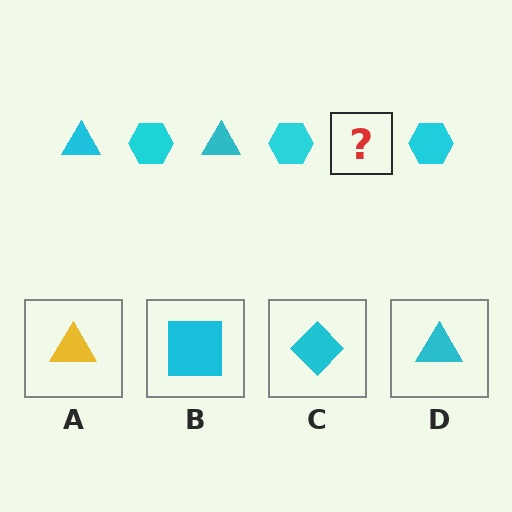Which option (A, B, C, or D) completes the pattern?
D.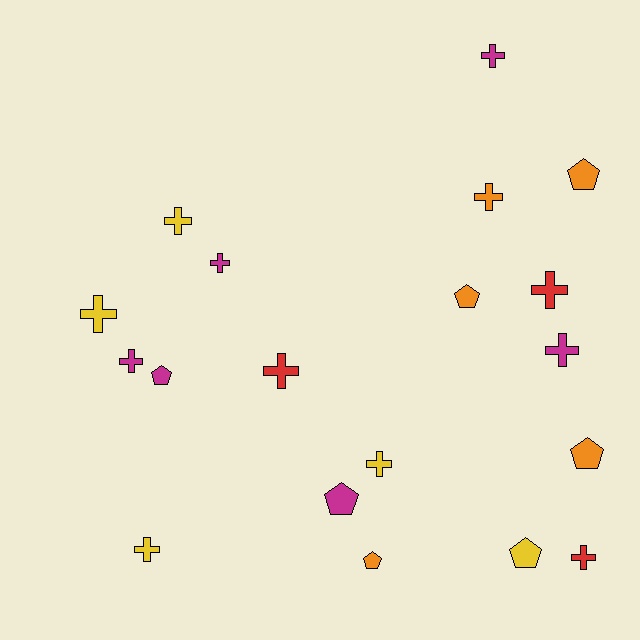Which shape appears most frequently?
Cross, with 12 objects.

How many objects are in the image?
There are 19 objects.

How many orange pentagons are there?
There are 4 orange pentagons.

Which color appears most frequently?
Magenta, with 6 objects.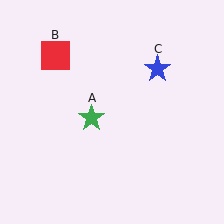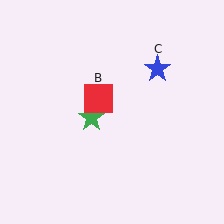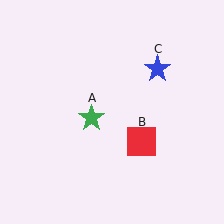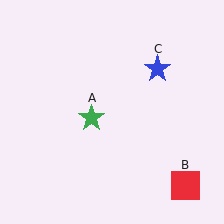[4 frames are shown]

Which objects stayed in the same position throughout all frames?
Green star (object A) and blue star (object C) remained stationary.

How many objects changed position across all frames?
1 object changed position: red square (object B).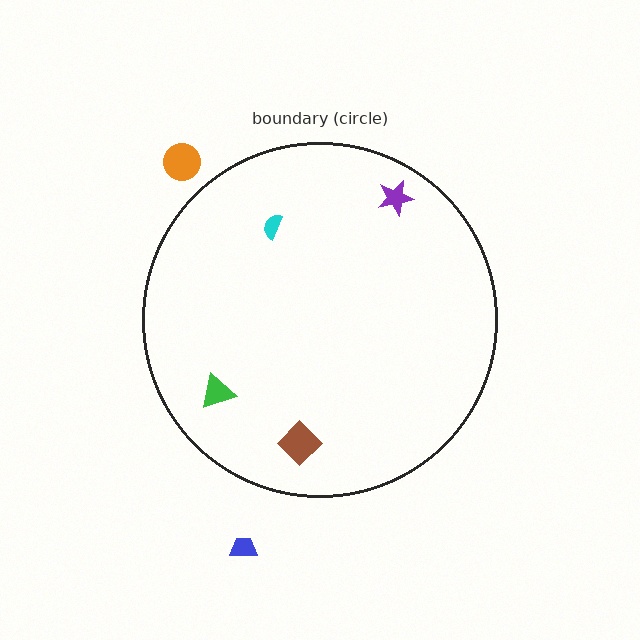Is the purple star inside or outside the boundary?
Inside.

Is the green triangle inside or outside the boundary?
Inside.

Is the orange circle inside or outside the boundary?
Outside.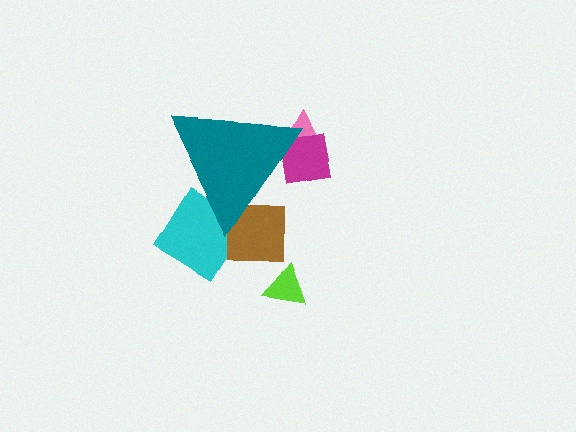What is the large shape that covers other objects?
A teal triangle.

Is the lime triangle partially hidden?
No, the lime triangle is fully visible.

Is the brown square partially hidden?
Yes, the brown square is partially hidden behind the teal triangle.